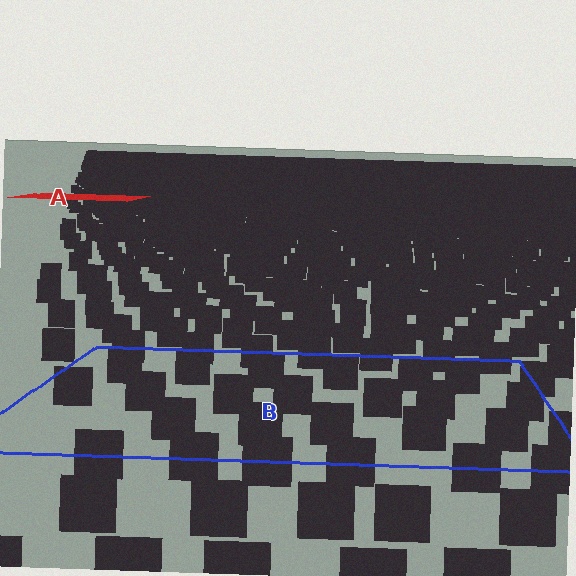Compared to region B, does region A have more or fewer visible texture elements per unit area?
Region A has more texture elements per unit area — they are packed more densely because it is farther away.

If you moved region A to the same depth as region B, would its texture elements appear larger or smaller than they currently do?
They would appear larger. At a closer depth, the same texture elements are projected at a bigger on-screen size.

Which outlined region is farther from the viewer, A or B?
Region A is farther from the viewer — the texture elements inside it appear smaller and more densely packed.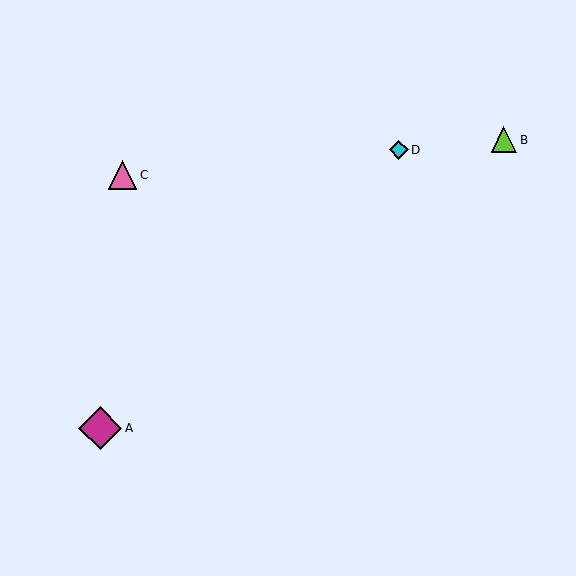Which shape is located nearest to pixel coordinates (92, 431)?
The magenta diamond (labeled A) at (100, 428) is nearest to that location.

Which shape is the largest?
The magenta diamond (labeled A) is the largest.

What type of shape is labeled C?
Shape C is a pink triangle.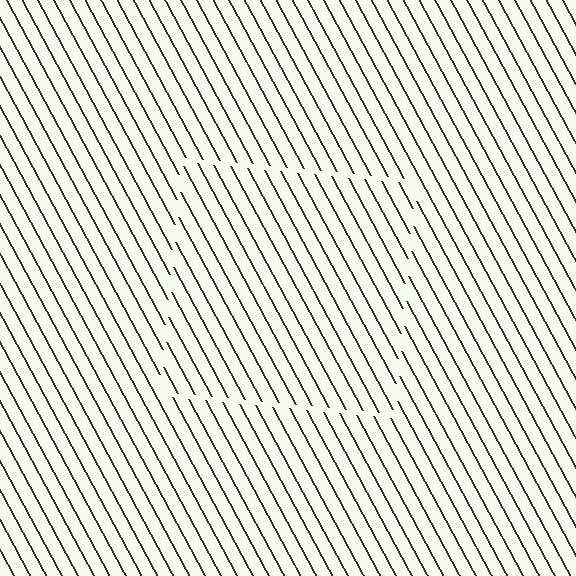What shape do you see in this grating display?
An illusory square. The interior of the shape contains the same grating, shifted by half a period — the contour is defined by the phase discontinuity where line-ends from the inner and outer gratings abut.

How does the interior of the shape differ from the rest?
The interior of the shape contains the same grating, shifted by half a period — the contour is defined by the phase discontinuity where line-ends from the inner and outer gratings abut.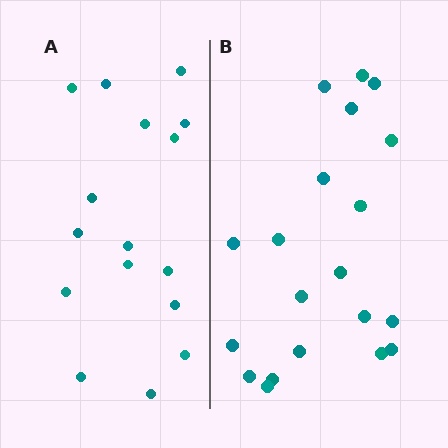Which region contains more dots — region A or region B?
Region B (the right region) has more dots.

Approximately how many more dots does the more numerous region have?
Region B has about 4 more dots than region A.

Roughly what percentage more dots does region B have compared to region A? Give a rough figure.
About 25% more.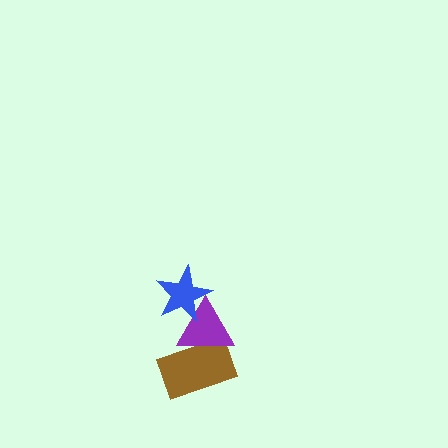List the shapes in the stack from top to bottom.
From top to bottom: the blue star, the purple triangle, the brown rectangle.